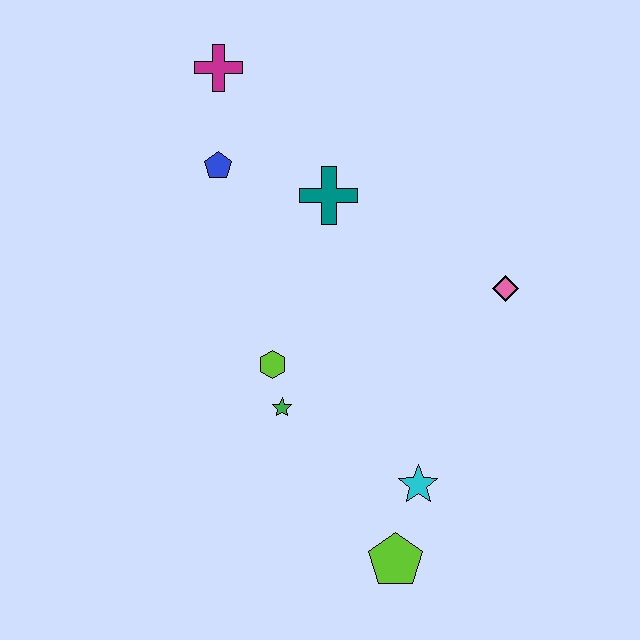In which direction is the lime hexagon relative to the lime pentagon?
The lime hexagon is above the lime pentagon.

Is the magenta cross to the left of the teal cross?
Yes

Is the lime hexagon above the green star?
Yes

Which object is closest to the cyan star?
The lime pentagon is closest to the cyan star.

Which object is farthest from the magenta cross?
The lime pentagon is farthest from the magenta cross.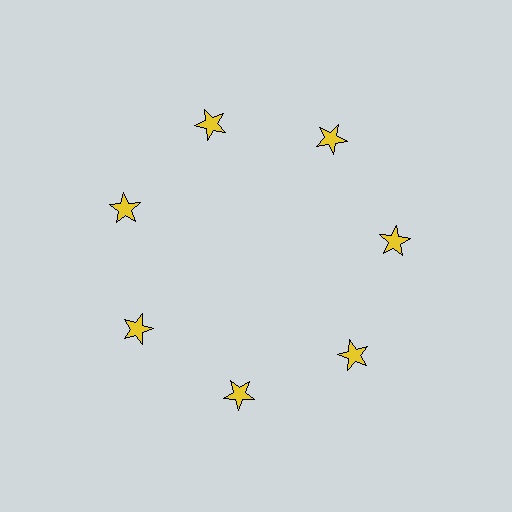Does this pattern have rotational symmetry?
Yes, this pattern has 7-fold rotational symmetry. It looks the same after rotating 51 degrees around the center.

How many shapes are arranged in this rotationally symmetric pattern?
There are 7 shapes, arranged in 7 groups of 1.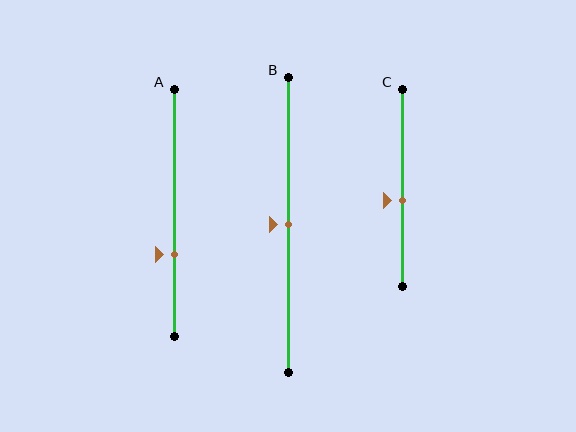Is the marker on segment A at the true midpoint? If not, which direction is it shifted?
No, the marker on segment A is shifted downward by about 17% of the segment length.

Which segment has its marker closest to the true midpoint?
Segment B has its marker closest to the true midpoint.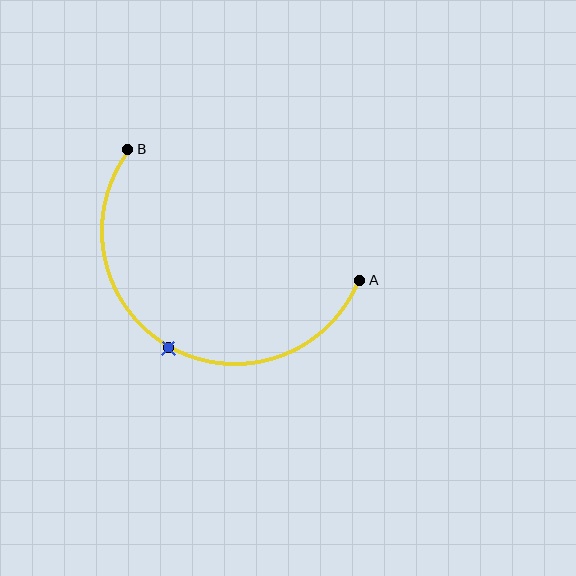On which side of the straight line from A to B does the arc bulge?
The arc bulges below the straight line connecting A and B.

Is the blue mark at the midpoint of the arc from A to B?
Yes. The blue mark lies on the arc at equal arc-length from both A and B — it is the arc midpoint.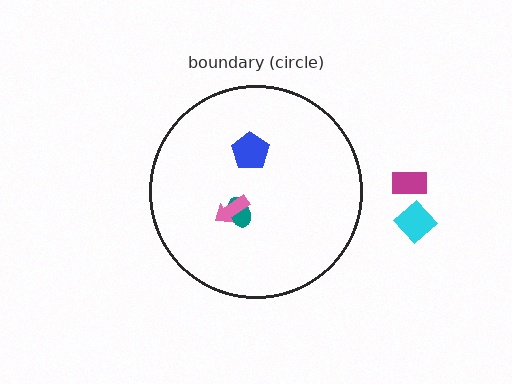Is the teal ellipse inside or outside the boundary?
Inside.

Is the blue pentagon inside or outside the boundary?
Inside.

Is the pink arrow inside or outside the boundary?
Inside.